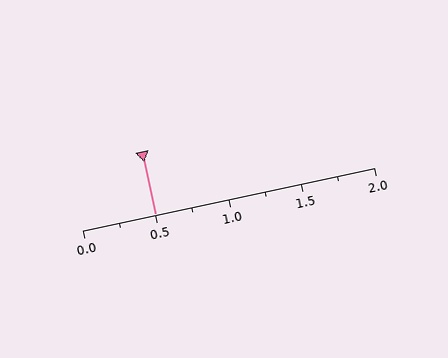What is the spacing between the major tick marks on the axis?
The major ticks are spaced 0.5 apart.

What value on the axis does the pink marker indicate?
The marker indicates approximately 0.5.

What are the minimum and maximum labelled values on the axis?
The axis runs from 0.0 to 2.0.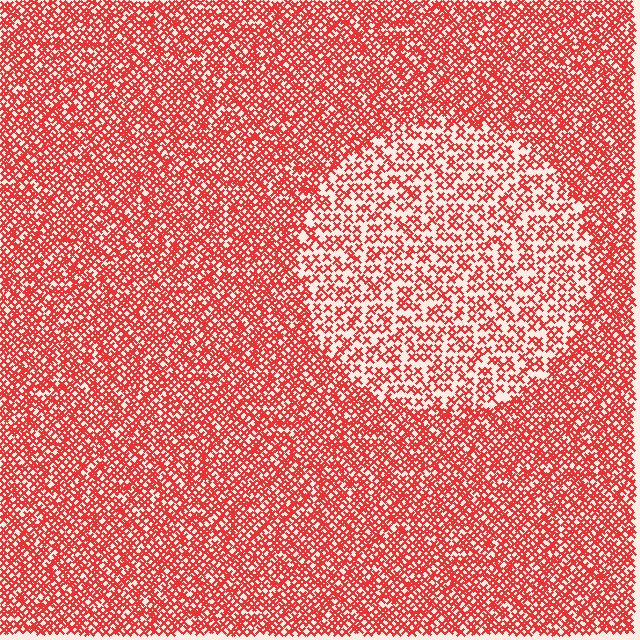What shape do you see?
I see a circle.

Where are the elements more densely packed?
The elements are more densely packed outside the circle boundary.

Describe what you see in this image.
The image contains small red elements arranged at two different densities. A circle-shaped region is visible where the elements are less densely packed than the surrounding area.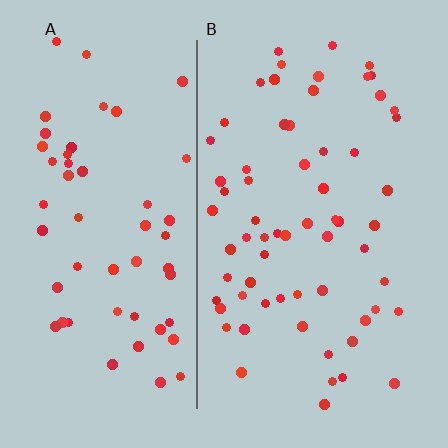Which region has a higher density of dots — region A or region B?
B (the right).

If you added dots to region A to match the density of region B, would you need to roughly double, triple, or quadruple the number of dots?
Approximately double.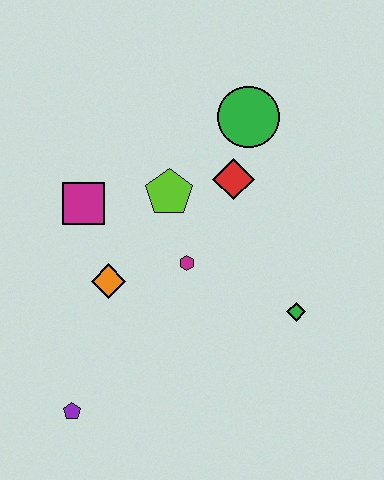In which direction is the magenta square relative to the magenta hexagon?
The magenta square is to the left of the magenta hexagon.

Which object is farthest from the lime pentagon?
The purple pentagon is farthest from the lime pentagon.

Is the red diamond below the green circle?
Yes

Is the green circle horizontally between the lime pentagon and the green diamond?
Yes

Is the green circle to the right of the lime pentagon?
Yes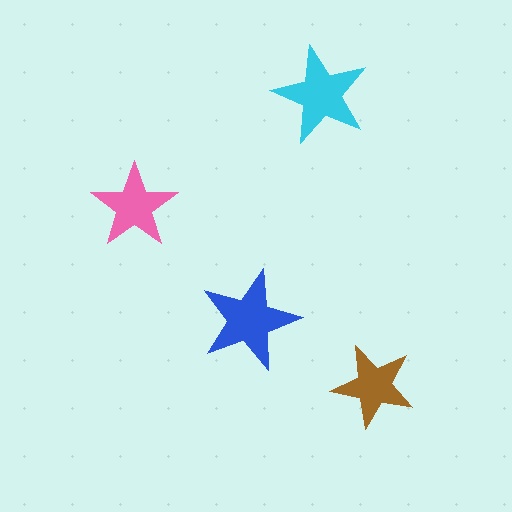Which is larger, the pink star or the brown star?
The pink one.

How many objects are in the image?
There are 4 objects in the image.